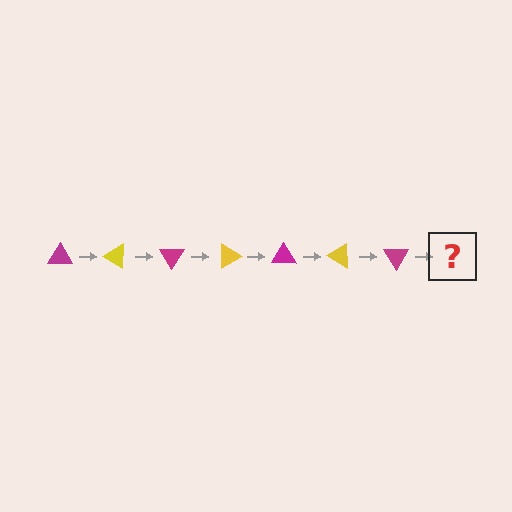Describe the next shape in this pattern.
It should be a yellow triangle, rotated 210 degrees from the start.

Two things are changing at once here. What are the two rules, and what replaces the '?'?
The two rules are that it rotates 30 degrees each step and the color cycles through magenta and yellow. The '?' should be a yellow triangle, rotated 210 degrees from the start.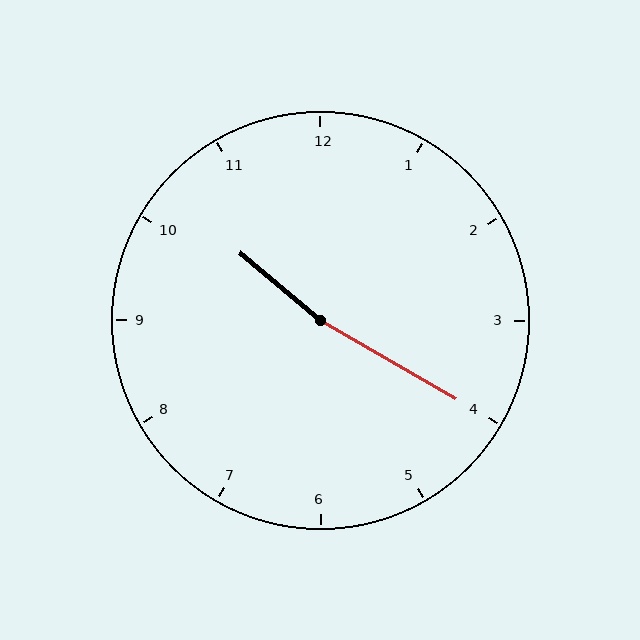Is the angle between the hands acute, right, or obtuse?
It is obtuse.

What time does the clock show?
10:20.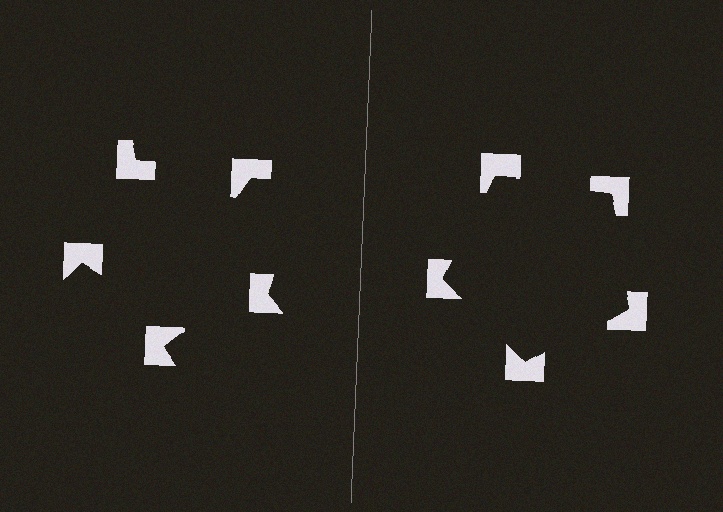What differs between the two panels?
The notched squares are positioned identically on both sides; only the wedge orientations differ. On the right they align to a pentagon; on the left they are misaligned.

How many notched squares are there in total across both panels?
10 — 5 on each side.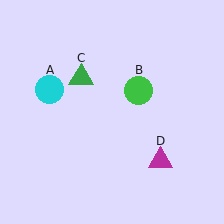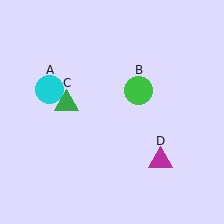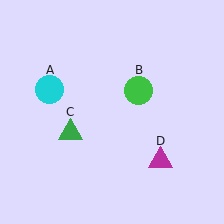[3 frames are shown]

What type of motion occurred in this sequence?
The green triangle (object C) rotated counterclockwise around the center of the scene.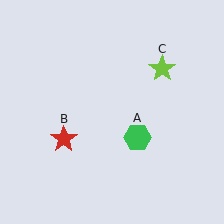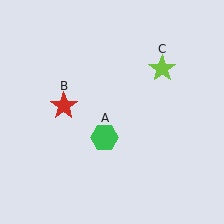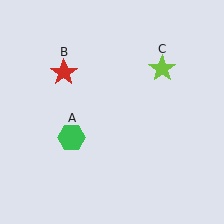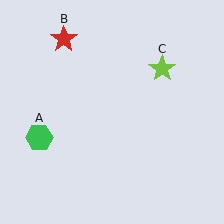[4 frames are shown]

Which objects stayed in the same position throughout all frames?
Lime star (object C) remained stationary.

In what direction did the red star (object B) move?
The red star (object B) moved up.